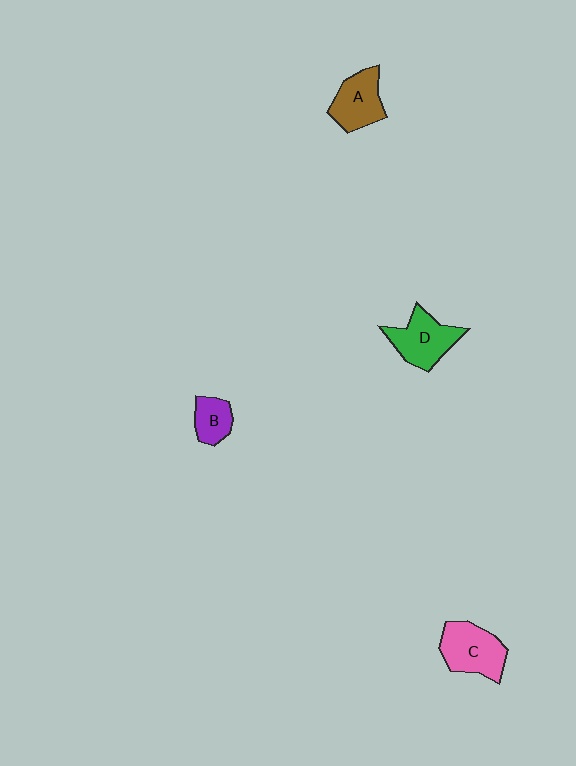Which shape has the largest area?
Shape C (pink).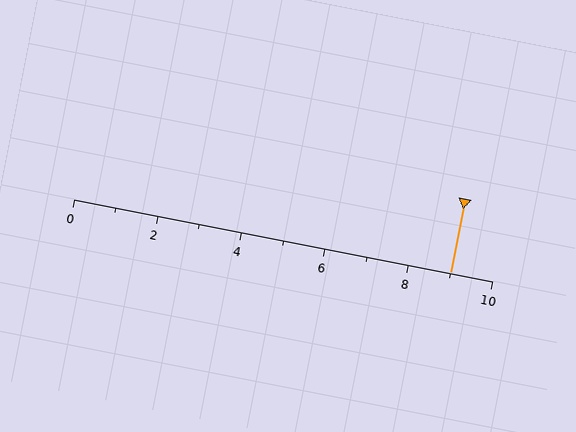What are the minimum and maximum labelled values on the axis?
The axis runs from 0 to 10.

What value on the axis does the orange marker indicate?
The marker indicates approximately 9.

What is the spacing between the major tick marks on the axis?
The major ticks are spaced 2 apart.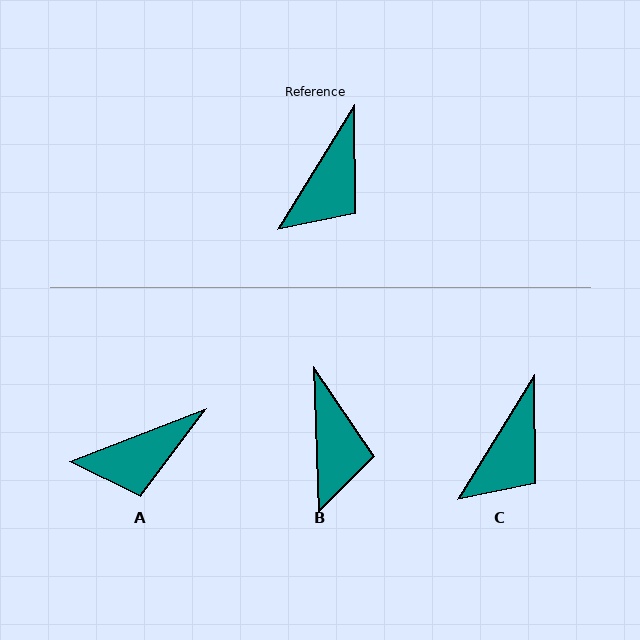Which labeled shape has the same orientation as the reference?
C.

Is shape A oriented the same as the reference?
No, it is off by about 37 degrees.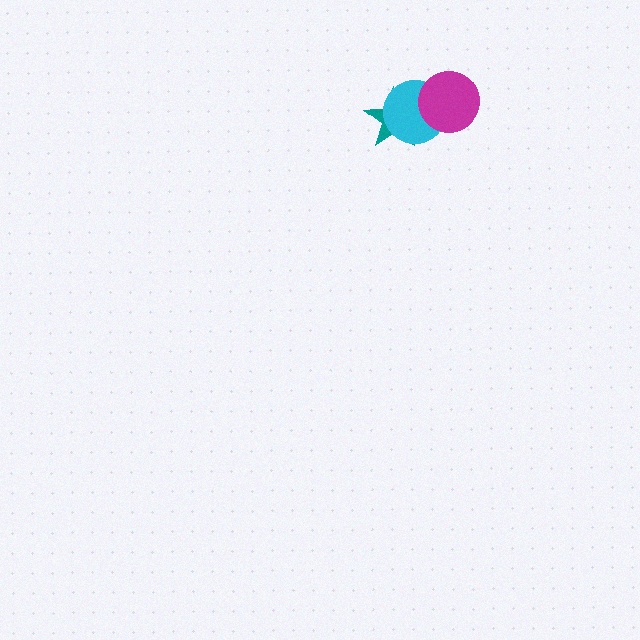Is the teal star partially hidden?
Yes, it is partially covered by another shape.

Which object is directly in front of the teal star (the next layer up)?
The cyan circle is directly in front of the teal star.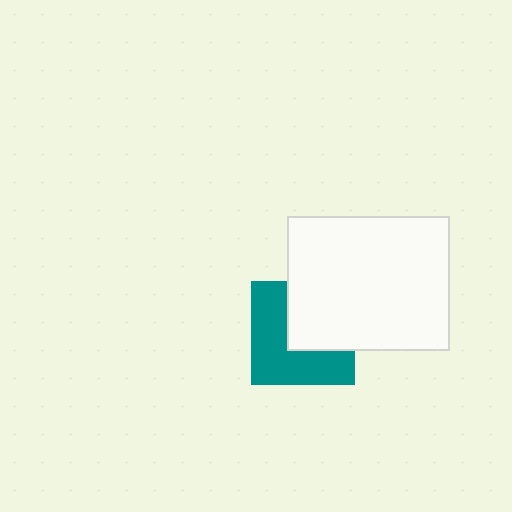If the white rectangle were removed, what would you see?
You would see the complete teal square.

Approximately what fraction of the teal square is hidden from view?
Roughly 44% of the teal square is hidden behind the white rectangle.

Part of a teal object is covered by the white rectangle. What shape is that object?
It is a square.